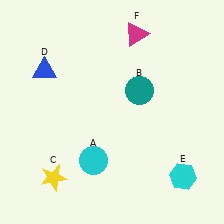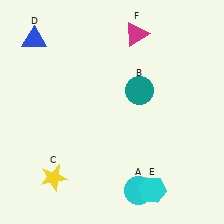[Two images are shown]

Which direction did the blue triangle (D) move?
The blue triangle (D) moved up.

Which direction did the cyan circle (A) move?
The cyan circle (A) moved right.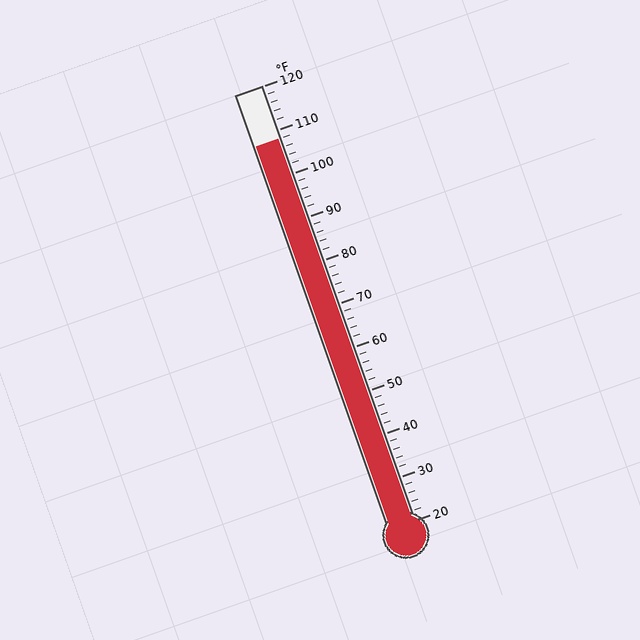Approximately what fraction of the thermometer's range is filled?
The thermometer is filled to approximately 90% of its range.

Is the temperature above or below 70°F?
The temperature is above 70°F.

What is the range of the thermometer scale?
The thermometer scale ranges from 20°F to 120°F.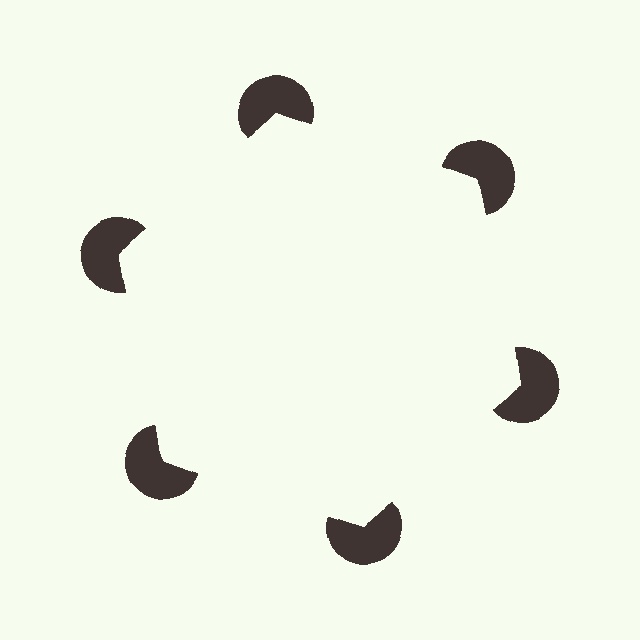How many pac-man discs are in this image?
There are 6 — one at each vertex of the illusory hexagon.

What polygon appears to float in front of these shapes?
An illusory hexagon — its edges are inferred from the aligned wedge cuts in the pac-man discs, not physically drawn.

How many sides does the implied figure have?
6 sides.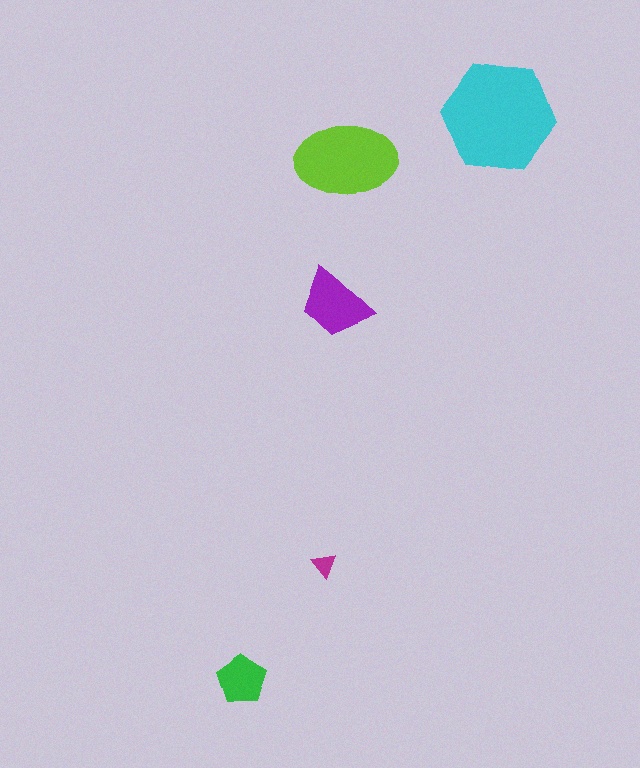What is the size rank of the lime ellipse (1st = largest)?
2nd.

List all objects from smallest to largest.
The magenta triangle, the green pentagon, the purple trapezoid, the lime ellipse, the cyan hexagon.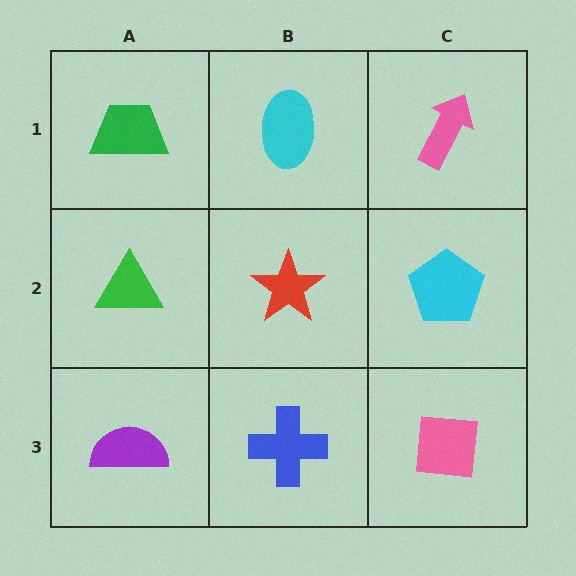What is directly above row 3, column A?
A green triangle.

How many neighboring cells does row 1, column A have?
2.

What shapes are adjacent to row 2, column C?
A pink arrow (row 1, column C), a pink square (row 3, column C), a red star (row 2, column B).